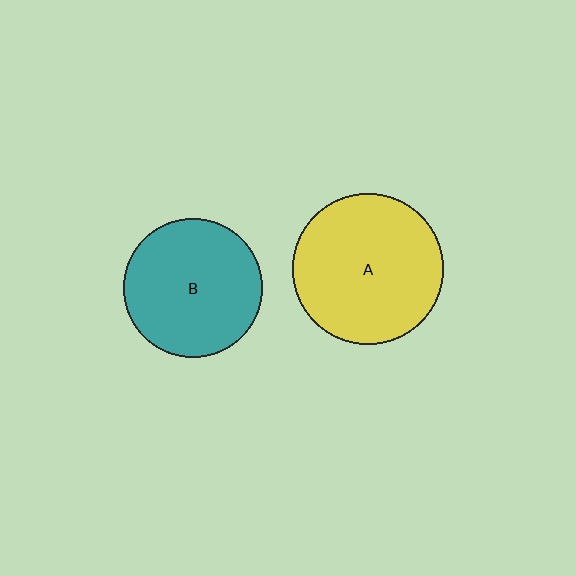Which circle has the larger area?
Circle A (yellow).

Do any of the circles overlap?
No, none of the circles overlap.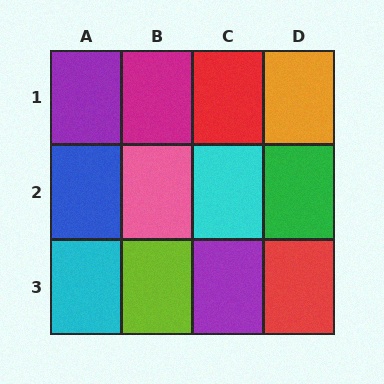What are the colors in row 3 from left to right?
Cyan, lime, purple, red.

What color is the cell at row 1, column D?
Orange.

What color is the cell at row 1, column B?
Magenta.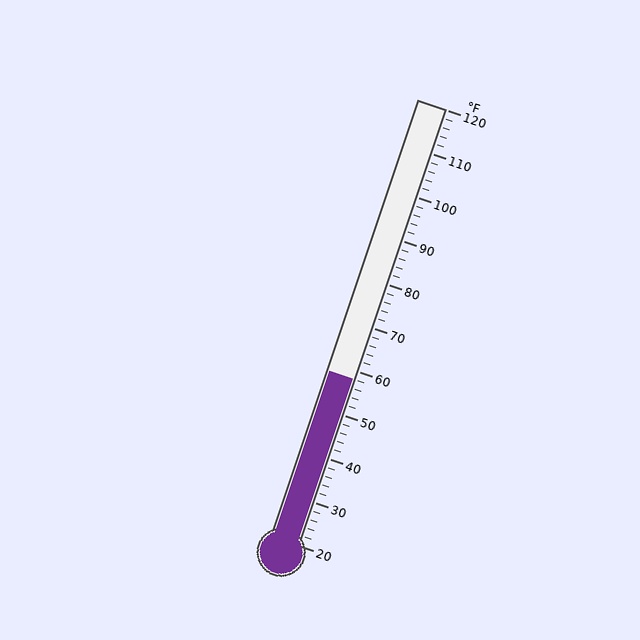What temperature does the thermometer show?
The thermometer shows approximately 58°F.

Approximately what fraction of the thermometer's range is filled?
The thermometer is filled to approximately 40% of its range.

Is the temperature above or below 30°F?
The temperature is above 30°F.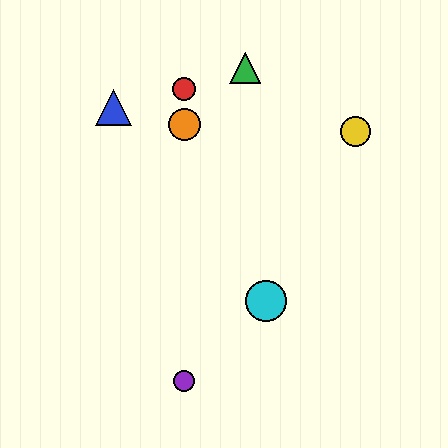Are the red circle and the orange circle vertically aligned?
Yes, both are at x≈184.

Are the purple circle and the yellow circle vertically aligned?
No, the purple circle is at x≈184 and the yellow circle is at x≈355.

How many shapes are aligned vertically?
3 shapes (the red circle, the purple circle, the orange circle) are aligned vertically.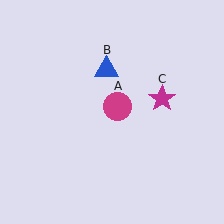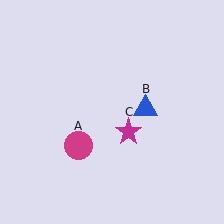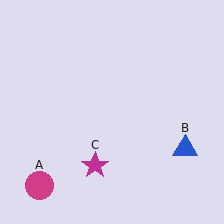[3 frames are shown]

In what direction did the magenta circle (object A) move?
The magenta circle (object A) moved down and to the left.